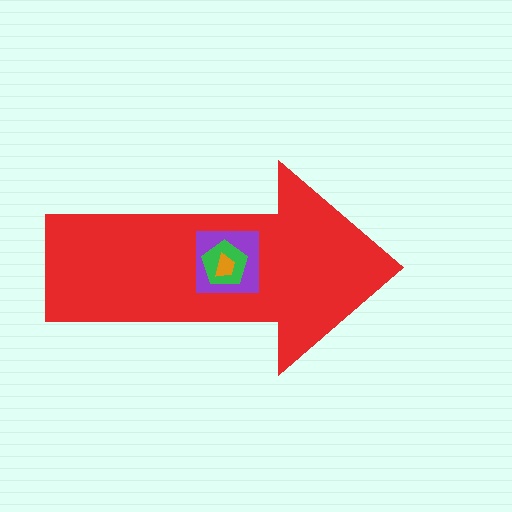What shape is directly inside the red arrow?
The purple square.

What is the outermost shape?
The red arrow.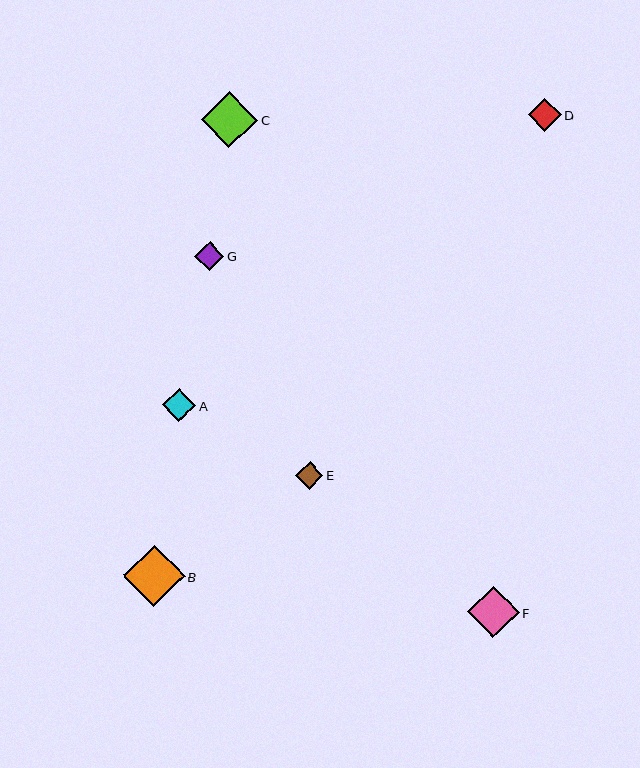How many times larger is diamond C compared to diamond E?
Diamond C is approximately 2.1 times the size of diamond E.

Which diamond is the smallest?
Diamond E is the smallest with a size of approximately 27 pixels.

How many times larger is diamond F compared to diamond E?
Diamond F is approximately 1.9 times the size of diamond E.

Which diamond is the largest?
Diamond B is the largest with a size of approximately 61 pixels.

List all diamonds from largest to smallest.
From largest to smallest: B, C, F, A, D, G, E.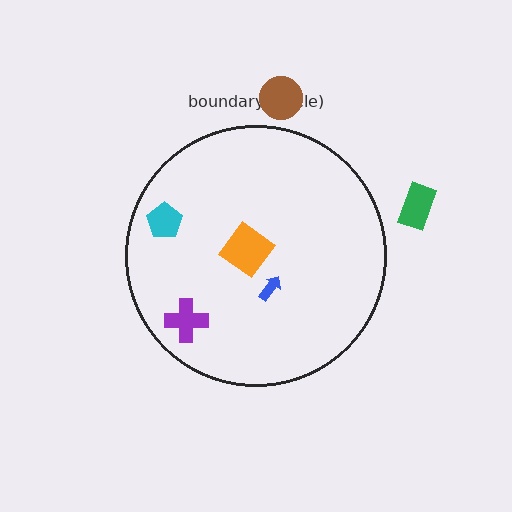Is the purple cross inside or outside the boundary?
Inside.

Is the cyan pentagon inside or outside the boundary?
Inside.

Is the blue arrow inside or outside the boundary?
Inside.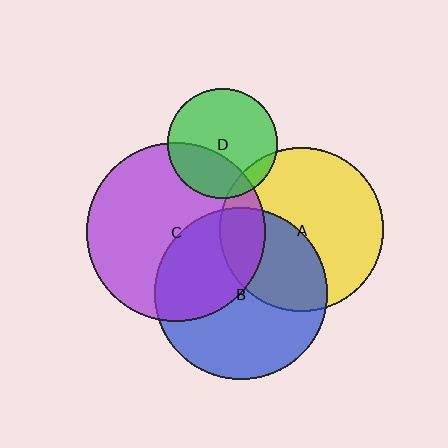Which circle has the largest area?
Circle C (purple).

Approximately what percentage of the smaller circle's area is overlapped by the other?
Approximately 15%.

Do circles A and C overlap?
Yes.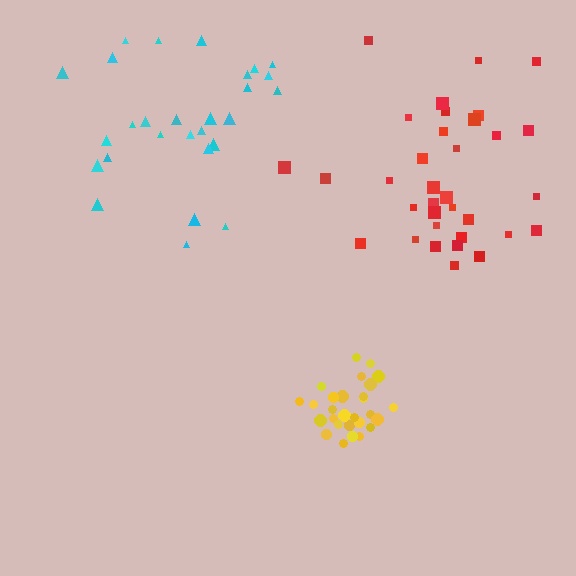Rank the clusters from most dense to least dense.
yellow, cyan, red.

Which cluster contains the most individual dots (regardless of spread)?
Red (34).